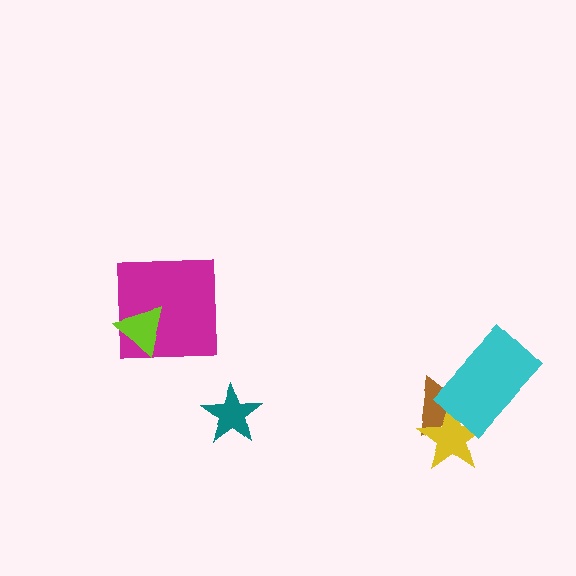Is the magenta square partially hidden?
Yes, it is partially covered by another shape.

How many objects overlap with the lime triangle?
1 object overlaps with the lime triangle.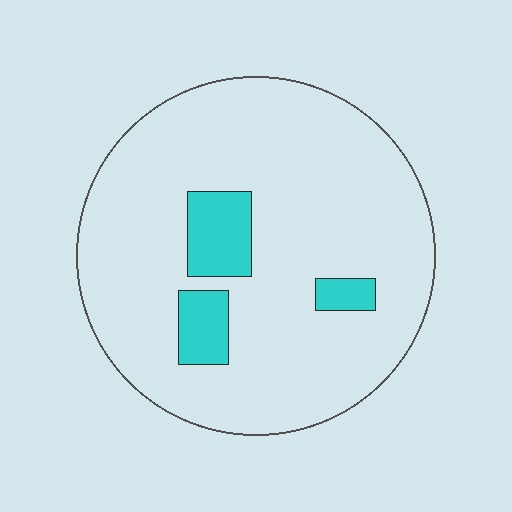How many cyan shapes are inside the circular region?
3.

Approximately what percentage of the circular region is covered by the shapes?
Approximately 10%.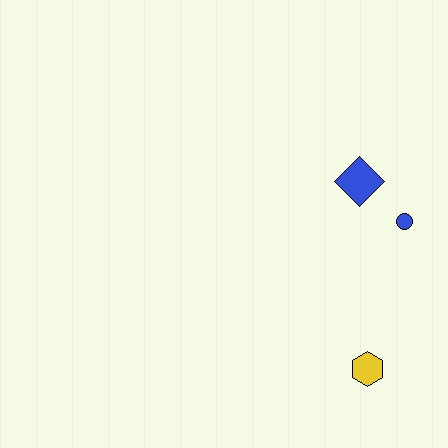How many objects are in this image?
There are 3 objects.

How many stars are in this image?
There are no stars.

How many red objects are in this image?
There are no red objects.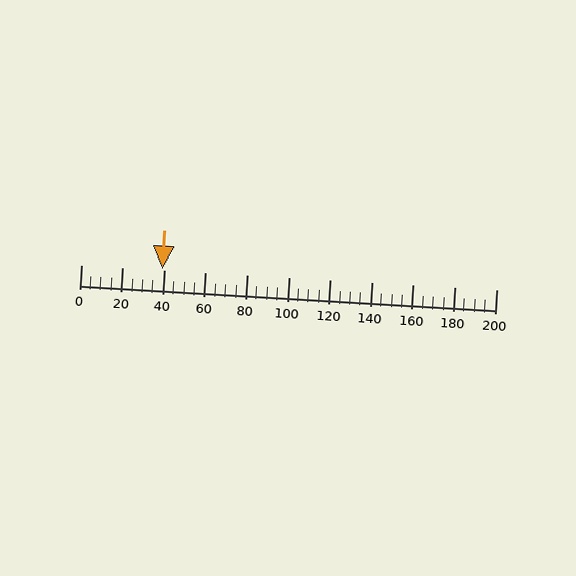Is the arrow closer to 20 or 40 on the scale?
The arrow is closer to 40.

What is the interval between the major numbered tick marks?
The major tick marks are spaced 20 units apart.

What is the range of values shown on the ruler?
The ruler shows values from 0 to 200.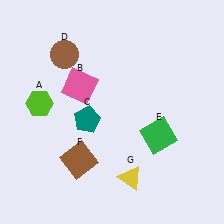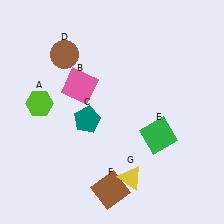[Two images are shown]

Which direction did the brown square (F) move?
The brown square (F) moved right.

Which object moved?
The brown square (F) moved right.